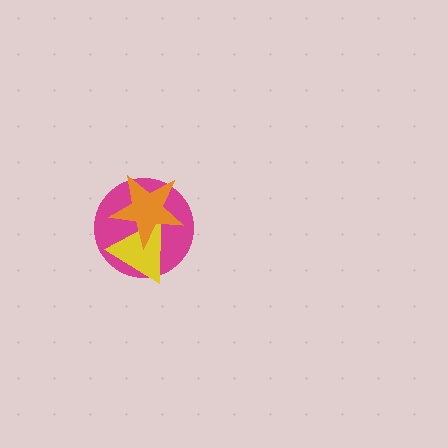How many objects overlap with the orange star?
2 objects overlap with the orange star.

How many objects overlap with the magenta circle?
2 objects overlap with the magenta circle.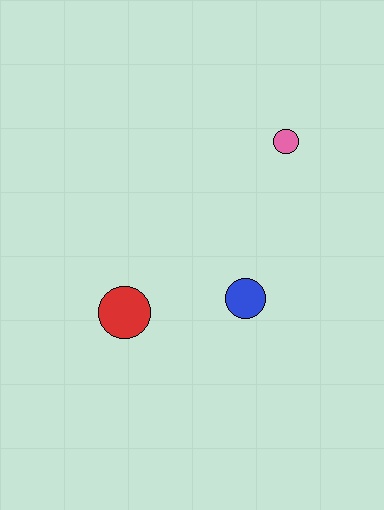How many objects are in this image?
There are 3 objects.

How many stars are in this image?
There are no stars.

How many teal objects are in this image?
There are no teal objects.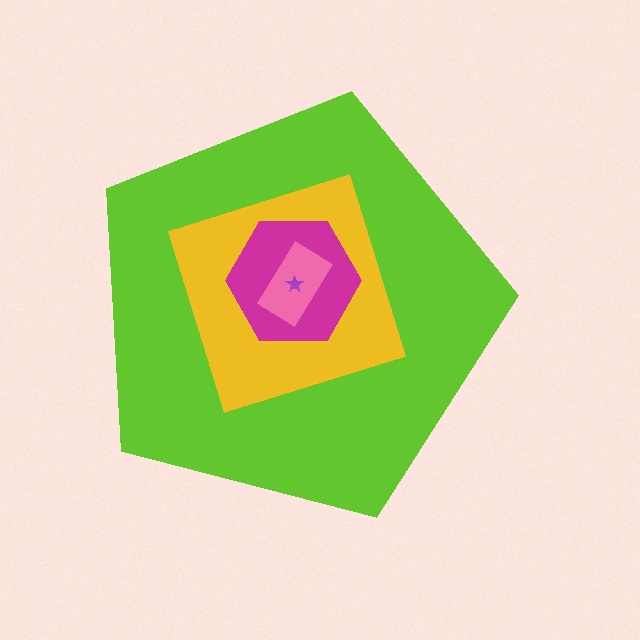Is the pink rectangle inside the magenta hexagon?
Yes.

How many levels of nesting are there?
5.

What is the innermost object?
The purple star.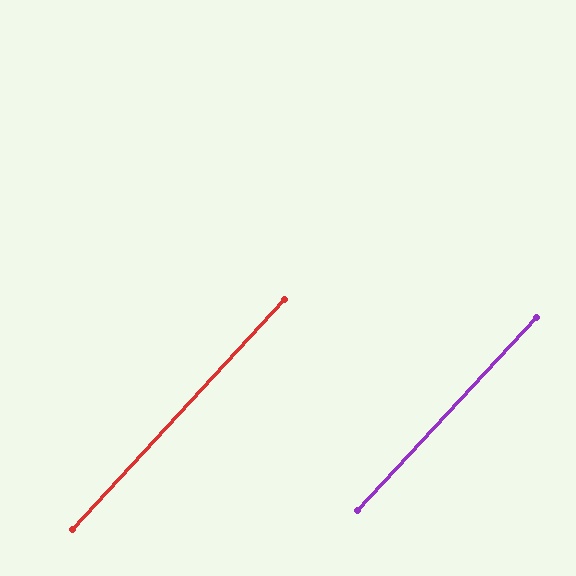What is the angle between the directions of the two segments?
Approximately 0 degrees.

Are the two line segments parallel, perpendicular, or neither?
Parallel — their directions differ by only 0.0°.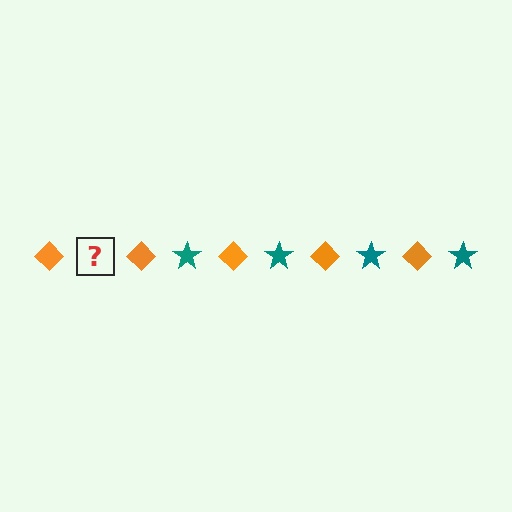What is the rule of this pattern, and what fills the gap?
The rule is that the pattern alternates between orange diamond and teal star. The gap should be filled with a teal star.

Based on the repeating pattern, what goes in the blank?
The blank should be a teal star.